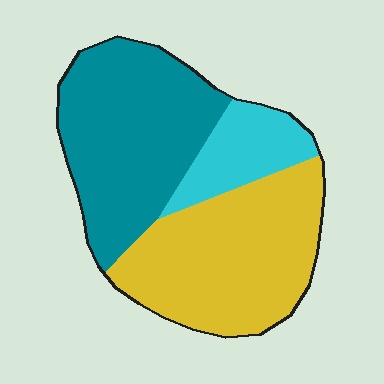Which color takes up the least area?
Cyan, at roughly 15%.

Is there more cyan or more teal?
Teal.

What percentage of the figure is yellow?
Yellow covers around 45% of the figure.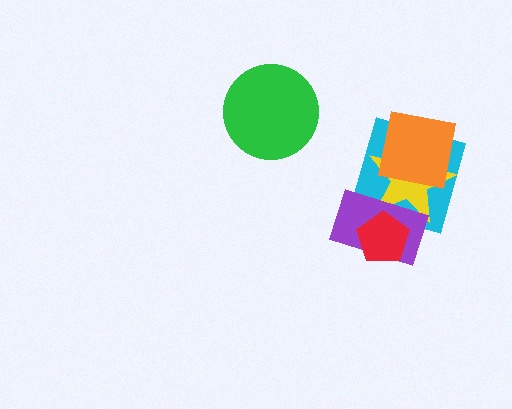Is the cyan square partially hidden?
Yes, it is partially covered by another shape.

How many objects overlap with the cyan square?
4 objects overlap with the cyan square.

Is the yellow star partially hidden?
Yes, it is partially covered by another shape.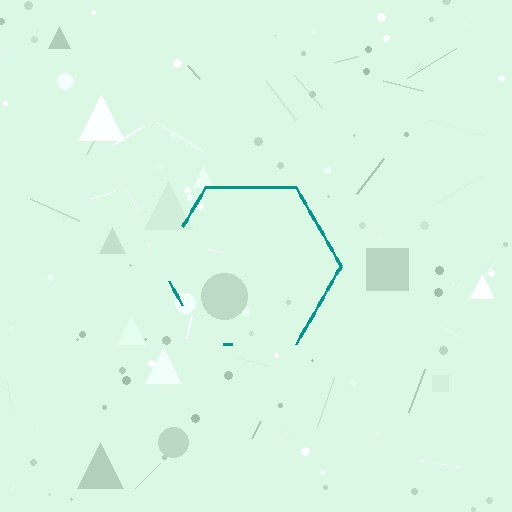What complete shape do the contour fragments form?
The contour fragments form a hexagon.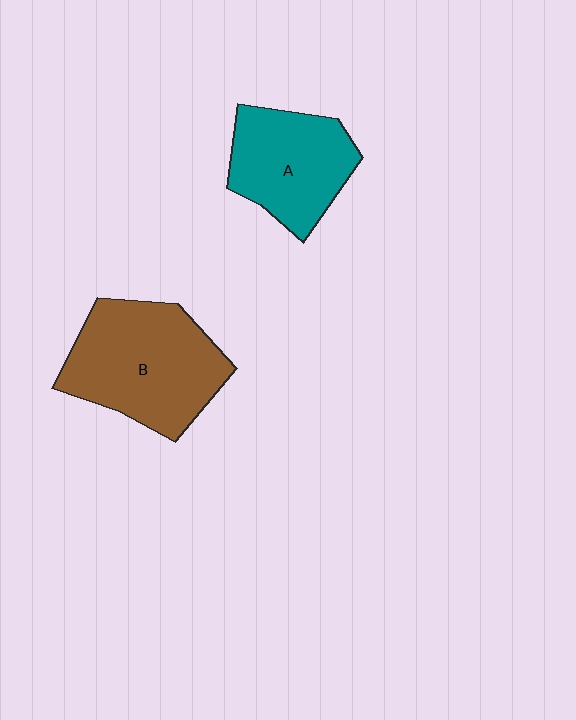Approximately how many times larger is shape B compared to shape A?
Approximately 1.3 times.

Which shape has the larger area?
Shape B (brown).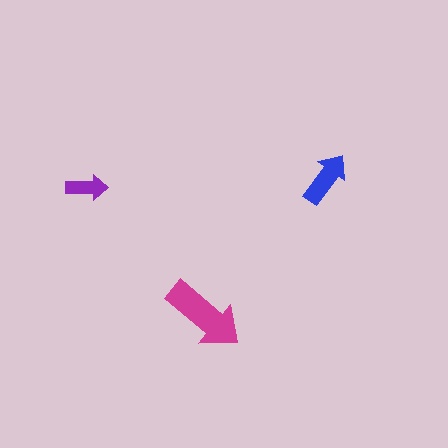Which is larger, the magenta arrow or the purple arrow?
The magenta one.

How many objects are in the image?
There are 3 objects in the image.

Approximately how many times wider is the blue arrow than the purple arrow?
About 1.5 times wider.